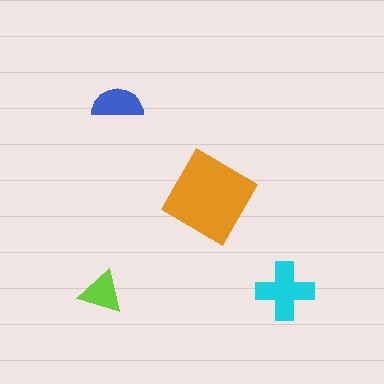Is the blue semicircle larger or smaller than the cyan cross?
Smaller.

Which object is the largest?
The orange diamond.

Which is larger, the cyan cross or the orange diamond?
The orange diamond.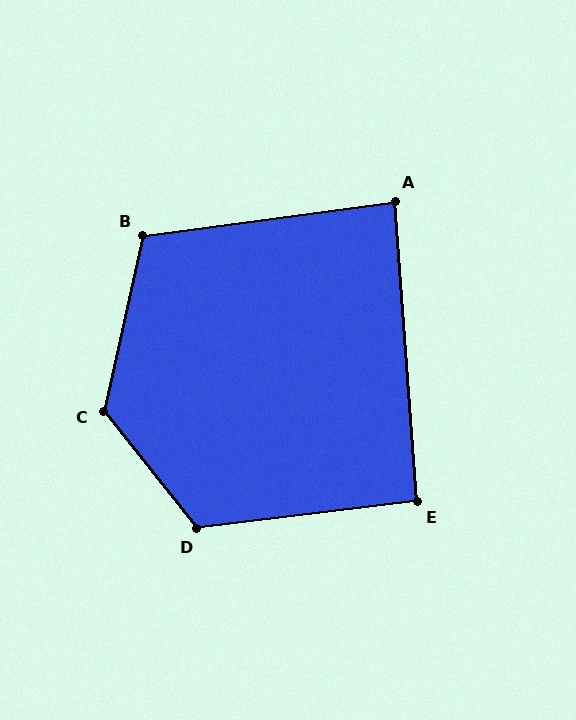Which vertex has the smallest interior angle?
A, at approximately 86 degrees.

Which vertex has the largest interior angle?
C, at approximately 129 degrees.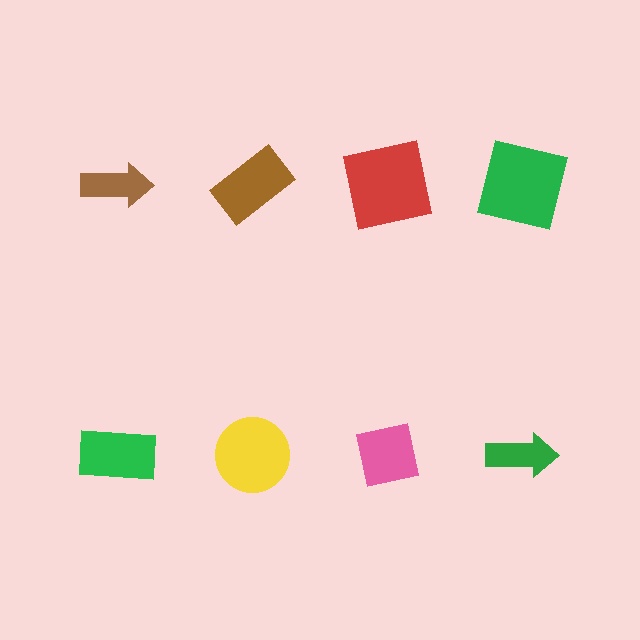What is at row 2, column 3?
A pink square.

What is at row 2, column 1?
A green rectangle.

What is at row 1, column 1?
A brown arrow.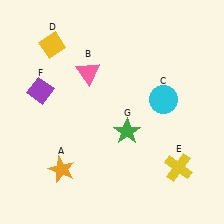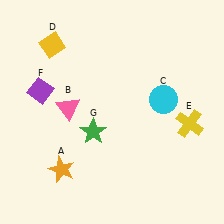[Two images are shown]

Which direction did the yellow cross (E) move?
The yellow cross (E) moved up.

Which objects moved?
The objects that moved are: the pink triangle (B), the yellow cross (E), the green star (G).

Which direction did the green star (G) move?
The green star (G) moved left.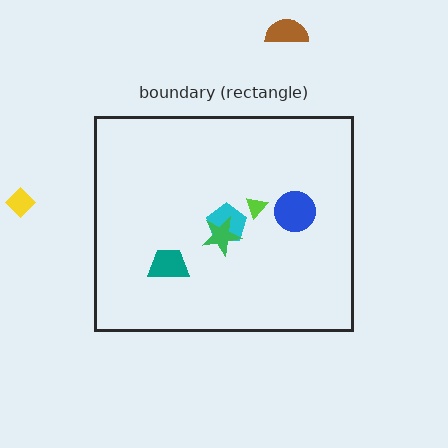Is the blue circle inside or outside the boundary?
Inside.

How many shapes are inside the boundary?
5 inside, 2 outside.